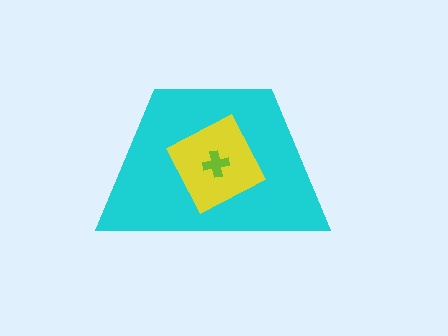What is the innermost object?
The lime cross.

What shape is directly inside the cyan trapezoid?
The yellow diamond.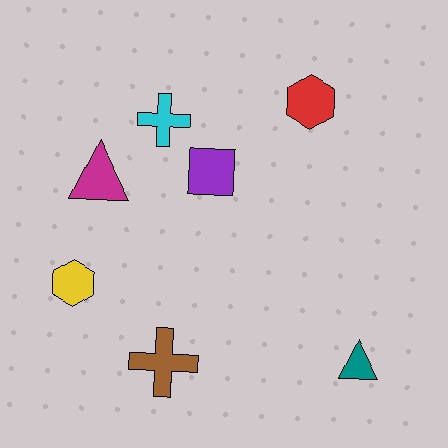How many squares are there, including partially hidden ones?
There is 1 square.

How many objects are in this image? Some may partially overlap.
There are 7 objects.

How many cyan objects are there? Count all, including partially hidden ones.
There is 1 cyan object.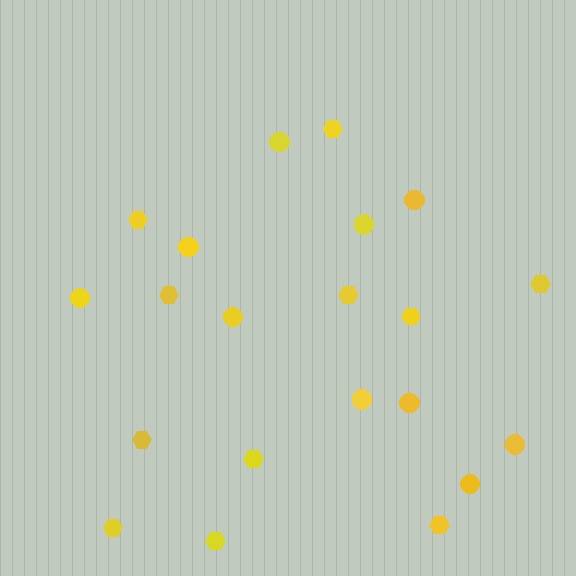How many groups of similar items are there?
There are 2 groups: one group of circles (10) and one group of hexagons (11).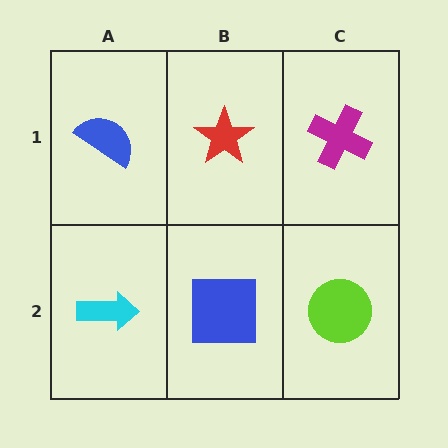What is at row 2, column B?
A blue square.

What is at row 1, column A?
A blue semicircle.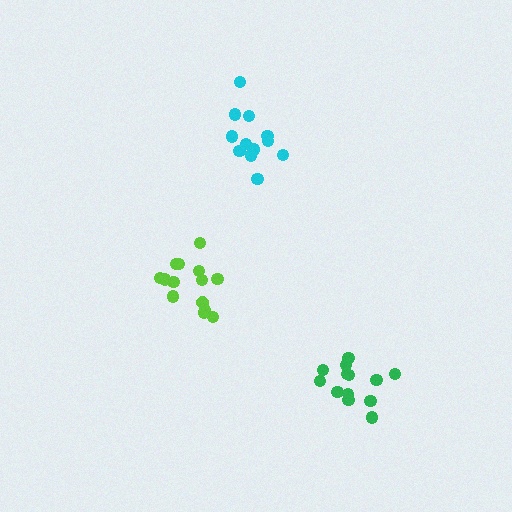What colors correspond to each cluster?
The clusters are colored: lime, green, cyan.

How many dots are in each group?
Group 1: 14 dots, Group 2: 14 dots, Group 3: 12 dots (40 total).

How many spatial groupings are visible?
There are 3 spatial groupings.